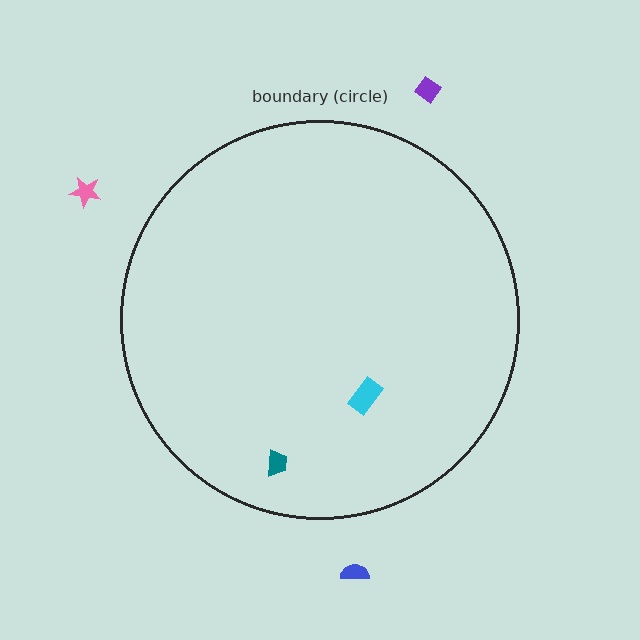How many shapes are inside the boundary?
2 inside, 3 outside.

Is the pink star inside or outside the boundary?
Outside.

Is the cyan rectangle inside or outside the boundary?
Inside.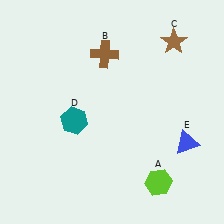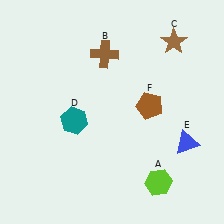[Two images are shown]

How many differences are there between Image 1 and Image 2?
There is 1 difference between the two images.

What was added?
A brown pentagon (F) was added in Image 2.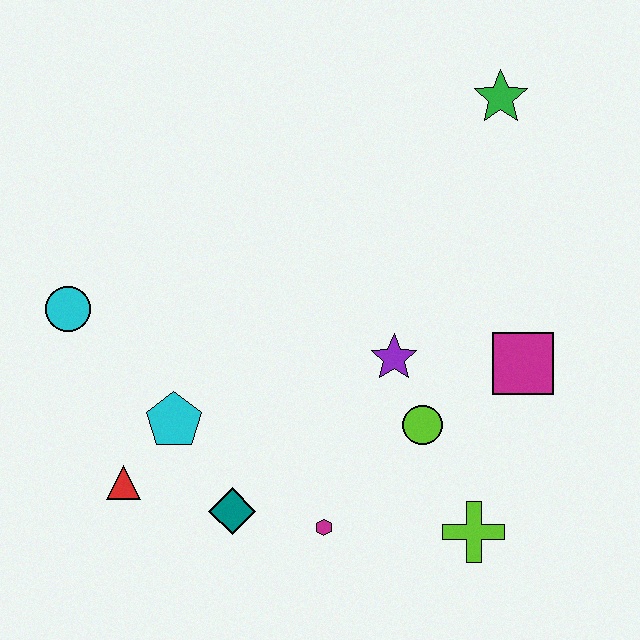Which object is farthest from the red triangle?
The green star is farthest from the red triangle.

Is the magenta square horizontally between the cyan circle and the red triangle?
No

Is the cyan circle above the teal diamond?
Yes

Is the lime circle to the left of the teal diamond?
No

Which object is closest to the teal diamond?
The magenta hexagon is closest to the teal diamond.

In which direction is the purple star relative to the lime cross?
The purple star is above the lime cross.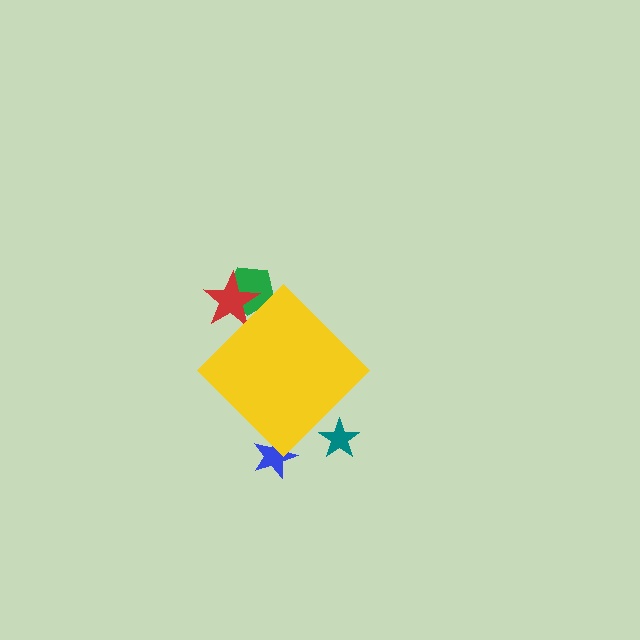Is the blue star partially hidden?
Yes, the blue star is partially hidden behind the yellow diamond.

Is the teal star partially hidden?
Yes, the teal star is partially hidden behind the yellow diamond.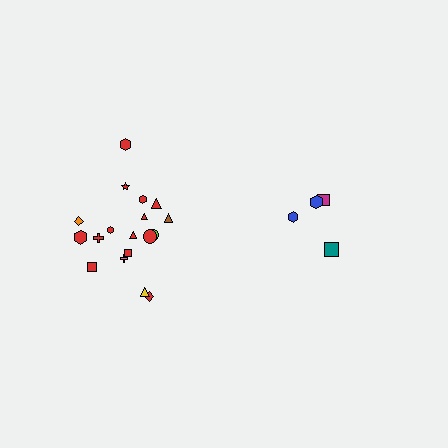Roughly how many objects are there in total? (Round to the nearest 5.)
Roughly 20 objects in total.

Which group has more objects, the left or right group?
The left group.